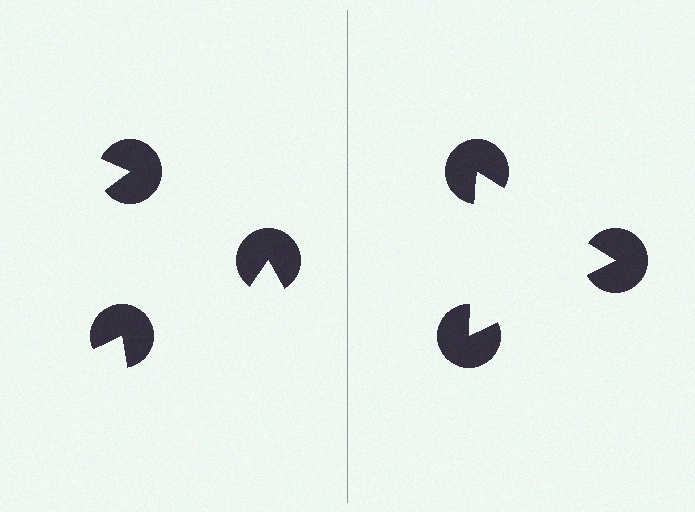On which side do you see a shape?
An illusory triangle appears on the right side. On the left side the wedge cuts are rotated, so no coherent shape forms.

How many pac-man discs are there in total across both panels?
6 — 3 on each side.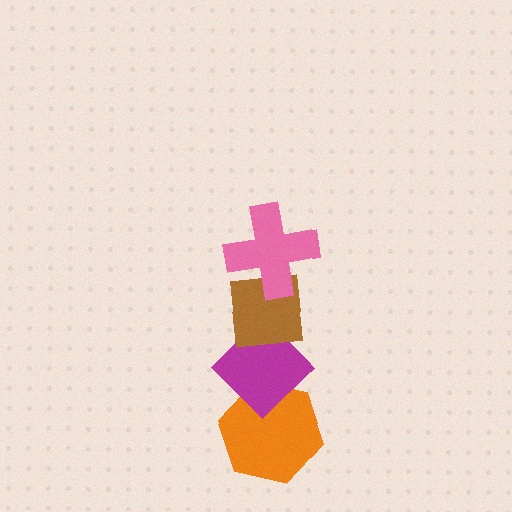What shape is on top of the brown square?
The pink cross is on top of the brown square.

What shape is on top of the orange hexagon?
The magenta diamond is on top of the orange hexagon.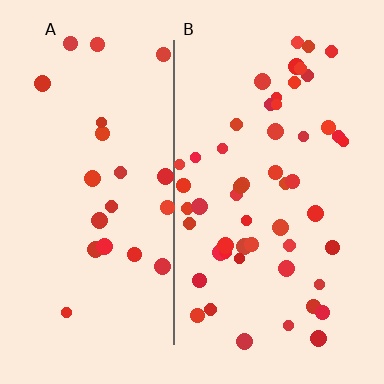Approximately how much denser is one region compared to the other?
Approximately 2.3× — region B over region A.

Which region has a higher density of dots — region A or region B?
B (the right).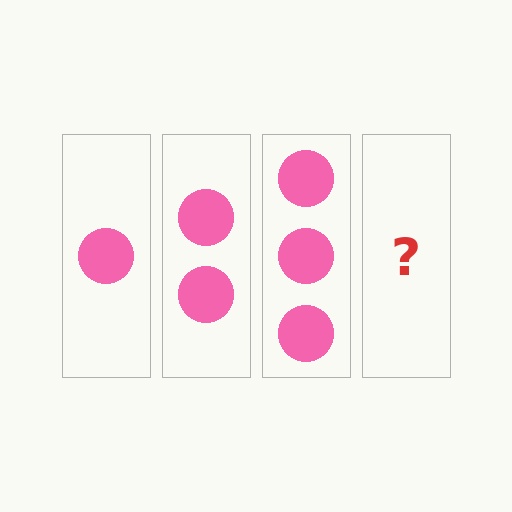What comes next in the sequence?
The next element should be 4 circles.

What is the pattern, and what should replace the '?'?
The pattern is that each step adds one more circle. The '?' should be 4 circles.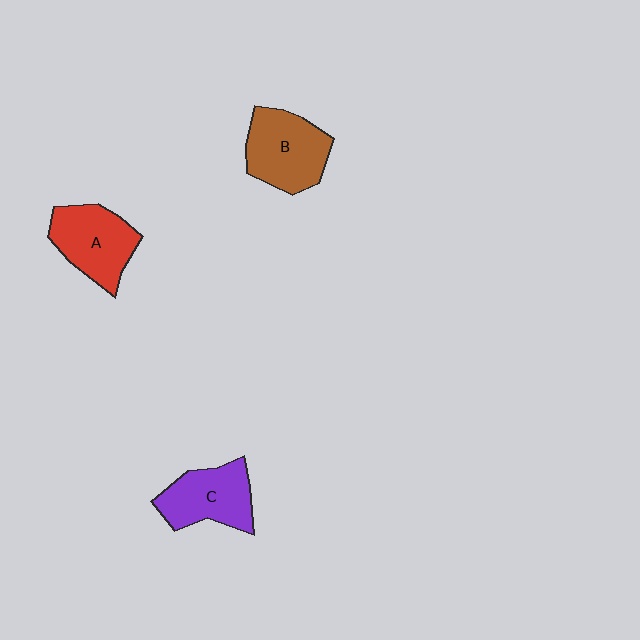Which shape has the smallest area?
Shape C (purple).